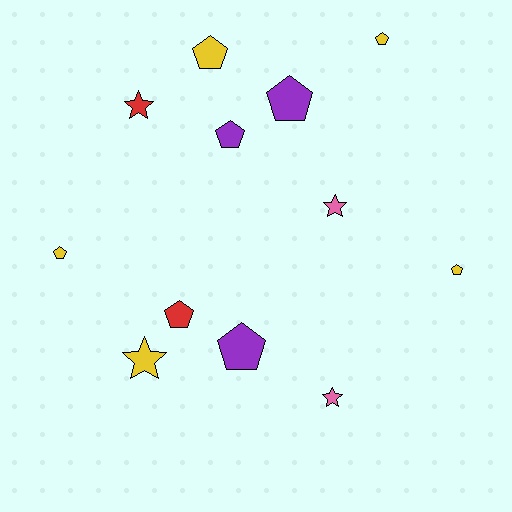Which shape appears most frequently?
Pentagon, with 8 objects.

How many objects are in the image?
There are 12 objects.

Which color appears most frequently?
Yellow, with 5 objects.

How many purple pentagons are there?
There are 3 purple pentagons.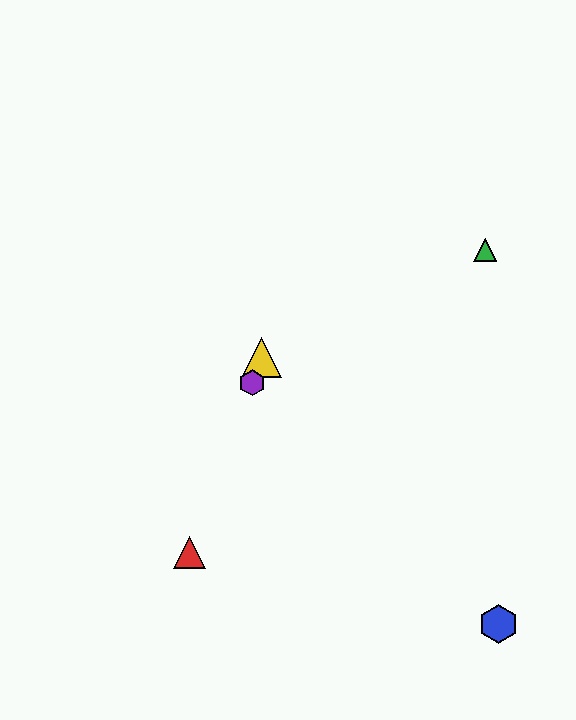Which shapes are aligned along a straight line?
The red triangle, the yellow triangle, the purple hexagon are aligned along a straight line.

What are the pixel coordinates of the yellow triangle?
The yellow triangle is at (261, 357).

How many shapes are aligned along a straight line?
3 shapes (the red triangle, the yellow triangle, the purple hexagon) are aligned along a straight line.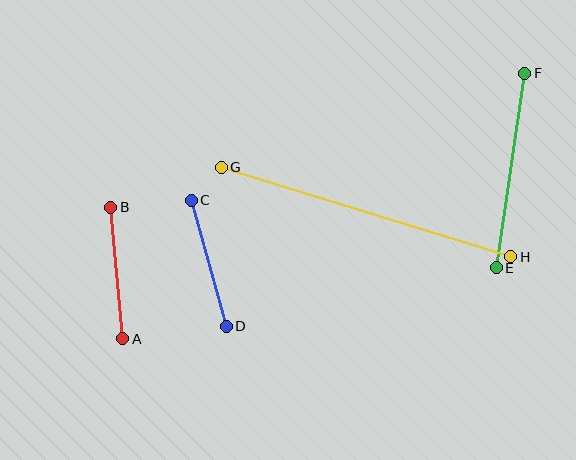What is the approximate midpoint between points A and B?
The midpoint is at approximately (117, 273) pixels.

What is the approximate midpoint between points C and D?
The midpoint is at approximately (209, 263) pixels.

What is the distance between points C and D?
The distance is approximately 131 pixels.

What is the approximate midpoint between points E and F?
The midpoint is at approximately (511, 171) pixels.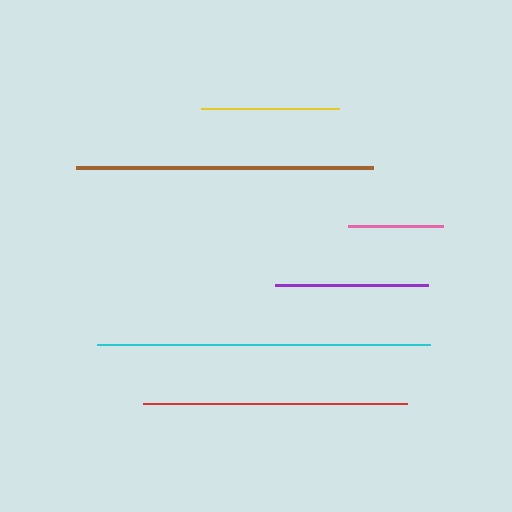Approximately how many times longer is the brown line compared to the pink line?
The brown line is approximately 3.1 times the length of the pink line.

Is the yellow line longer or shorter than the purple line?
The purple line is longer than the yellow line.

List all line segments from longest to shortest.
From longest to shortest: cyan, brown, red, purple, yellow, pink.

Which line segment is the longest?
The cyan line is the longest at approximately 333 pixels.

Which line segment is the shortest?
The pink line is the shortest at approximately 96 pixels.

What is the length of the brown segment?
The brown segment is approximately 297 pixels long.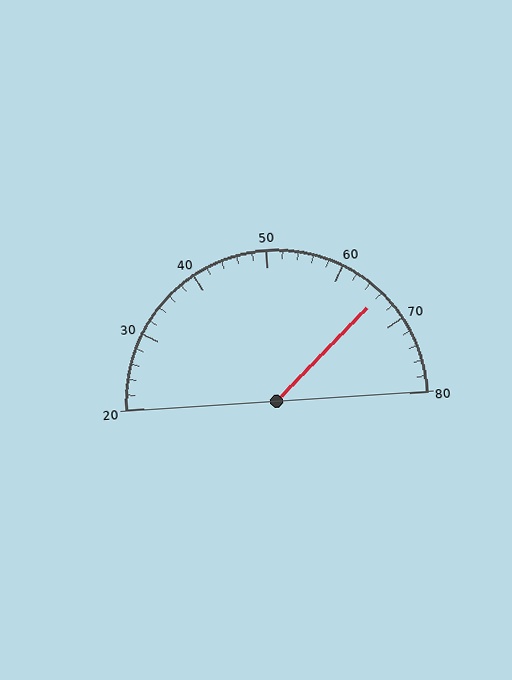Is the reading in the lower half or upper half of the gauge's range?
The reading is in the upper half of the range (20 to 80).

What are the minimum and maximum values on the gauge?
The gauge ranges from 20 to 80.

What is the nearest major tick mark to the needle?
The nearest major tick mark is 70.